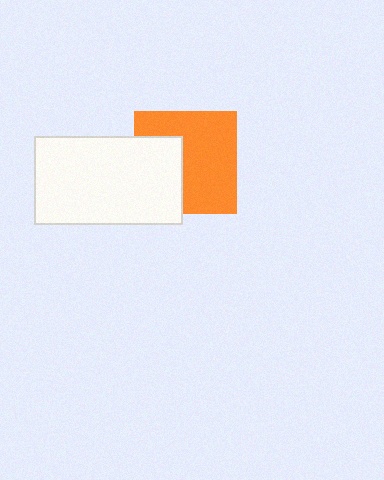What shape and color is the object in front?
The object in front is a white rectangle.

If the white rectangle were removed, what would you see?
You would see the complete orange square.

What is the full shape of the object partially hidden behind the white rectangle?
The partially hidden object is an orange square.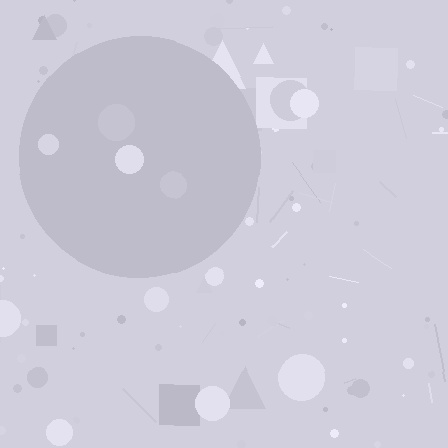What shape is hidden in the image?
A circle is hidden in the image.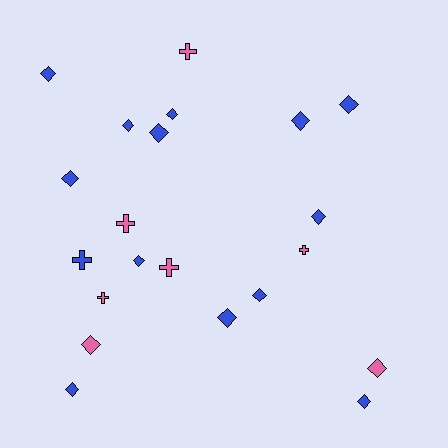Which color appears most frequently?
Blue, with 14 objects.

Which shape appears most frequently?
Diamond, with 15 objects.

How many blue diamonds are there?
There are 13 blue diamonds.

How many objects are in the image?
There are 21 objects.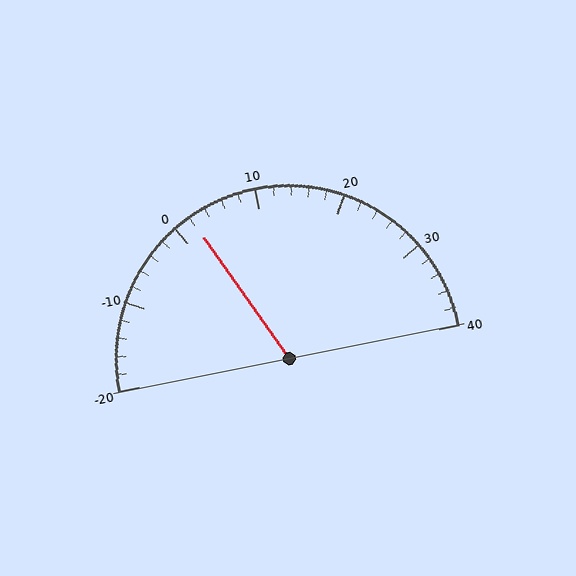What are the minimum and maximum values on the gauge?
The gauge ranges from -20 to 40.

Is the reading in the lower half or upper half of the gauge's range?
The reading is in the lower half of the range (-20 to 40).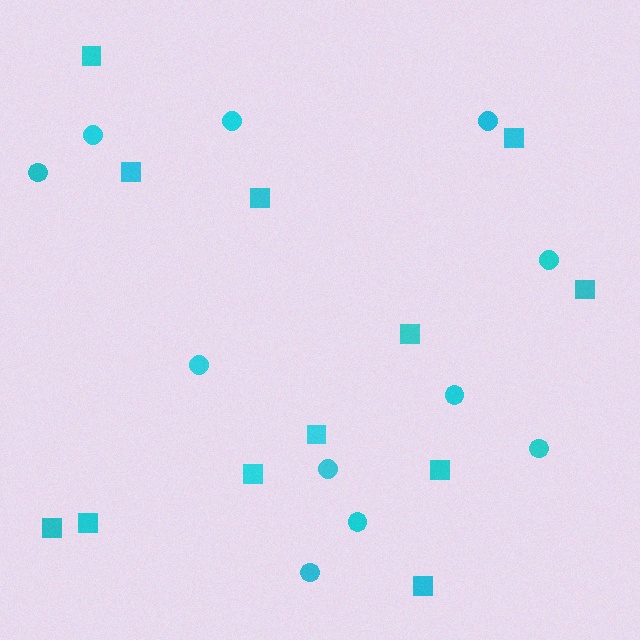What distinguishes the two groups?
There are 2 groups: one group of squares (12) and one group of circles (11).